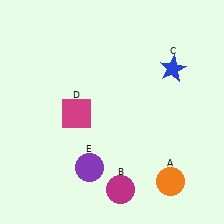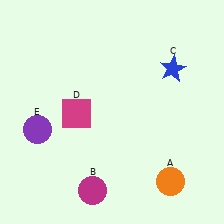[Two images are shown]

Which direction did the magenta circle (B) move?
The magenta circle (B) moved left.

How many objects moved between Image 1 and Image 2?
2 objects moved between the two images.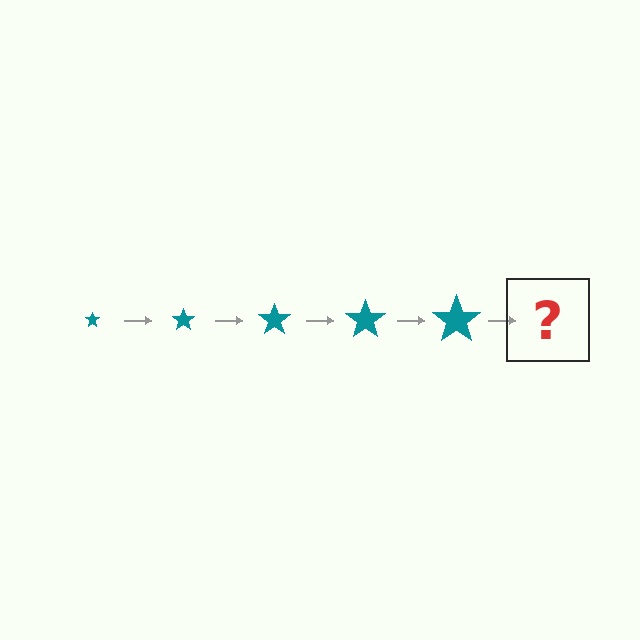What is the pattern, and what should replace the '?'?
The pattern is that the star gets progressively larger each step. The '?' should be a teal star, larger than the previous one.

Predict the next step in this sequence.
The next step is a teal star, larger than the previous one.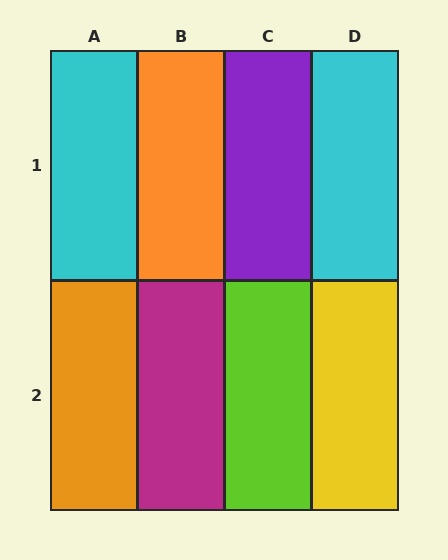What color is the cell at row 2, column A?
Orange.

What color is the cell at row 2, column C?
Lime.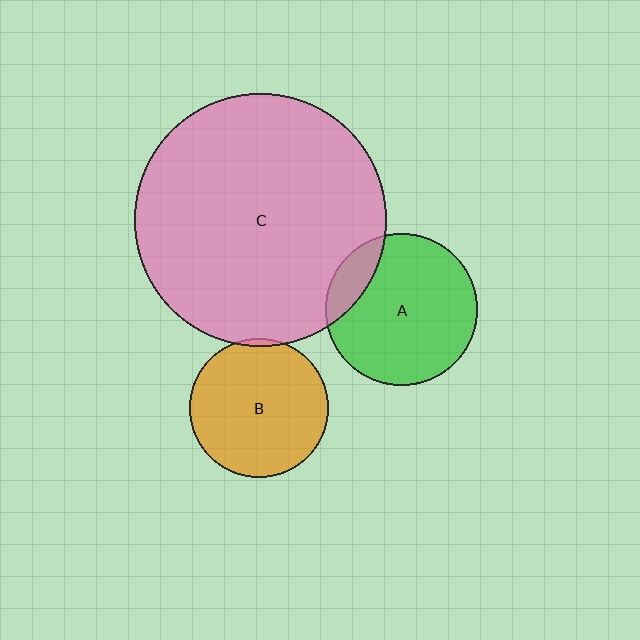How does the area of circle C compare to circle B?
Approximately 3.3 times.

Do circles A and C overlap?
Yes.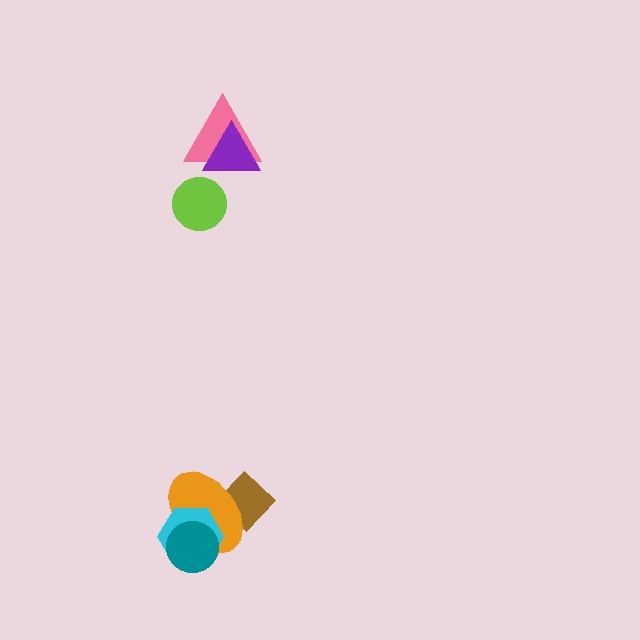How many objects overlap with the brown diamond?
1 object overlaps with the brown diamond.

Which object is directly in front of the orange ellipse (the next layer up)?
The cyan hexagon is directly in front of the orange ellipse.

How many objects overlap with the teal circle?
2 objects overlap with the teal circle.